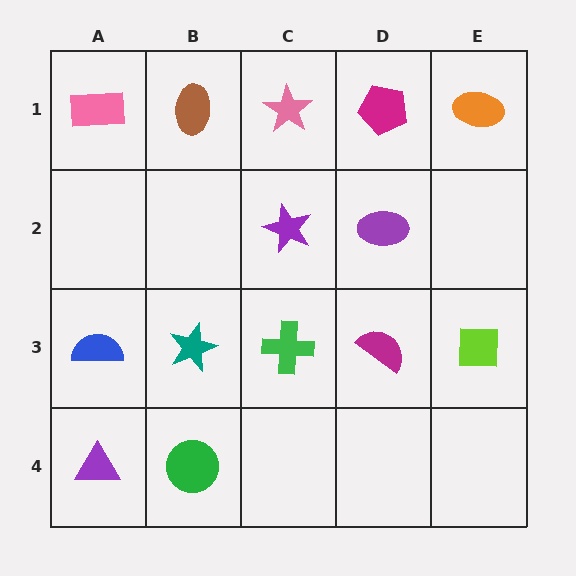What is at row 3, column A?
A blue semicircle.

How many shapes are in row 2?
2 shapes.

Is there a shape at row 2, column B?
No, that cell is empty.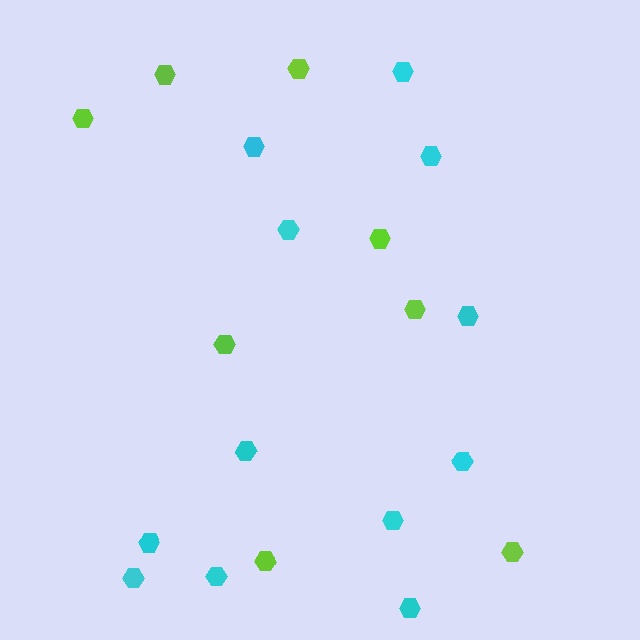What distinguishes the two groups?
There are 2 groups: one group of lime hexagons (8) and one group of cyan hexagons (12).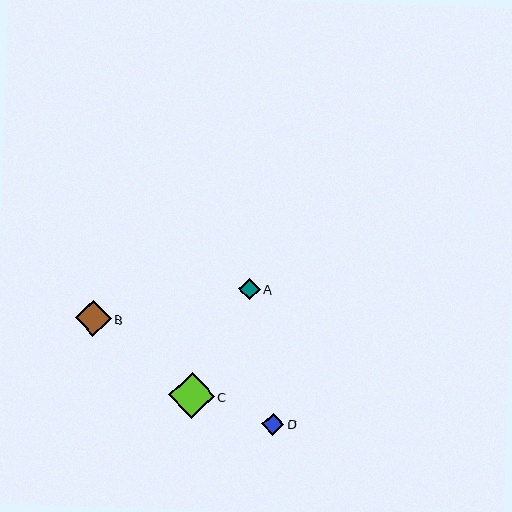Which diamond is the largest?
Diamond C is the largest with a size of approximately 46 pixels.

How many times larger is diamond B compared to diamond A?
Diamond B is approximately 1.7 times the size of diamond A.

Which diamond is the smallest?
Diamond A is the smallest with a size of approximately 21 pixels.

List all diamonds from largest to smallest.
From largest to smallest: C, B, D, A.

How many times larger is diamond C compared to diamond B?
Diamond C is approximately 1.3 times the size of diamond B.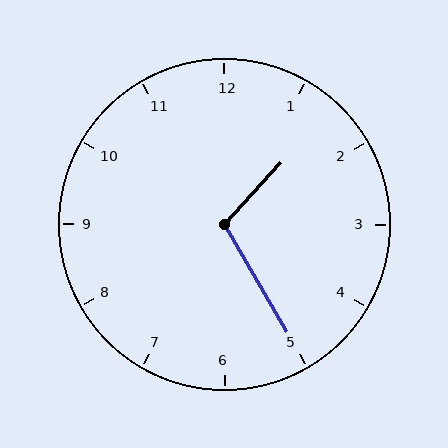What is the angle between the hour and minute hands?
Approximately 108 degrees.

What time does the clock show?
1:25.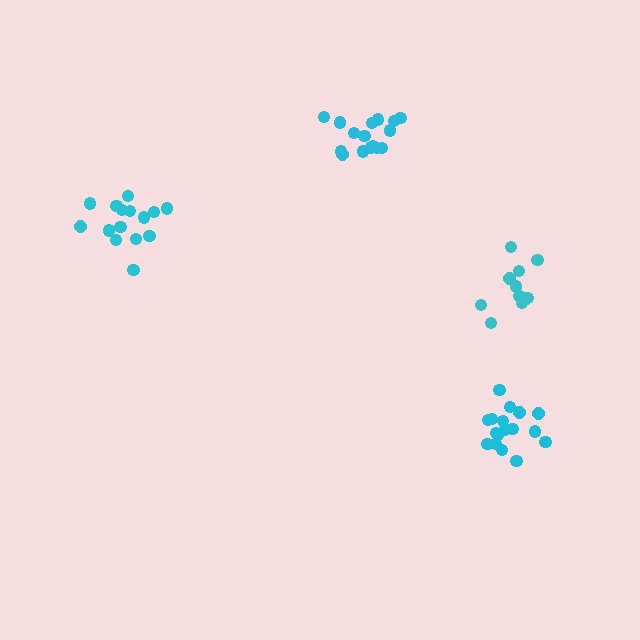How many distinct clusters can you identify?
There are 4 distinct clusters.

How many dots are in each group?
Group 1: 17 dots, Group 2: 16 dots, Group 3: 12 dots, Group 4: 15 dots (60 total).